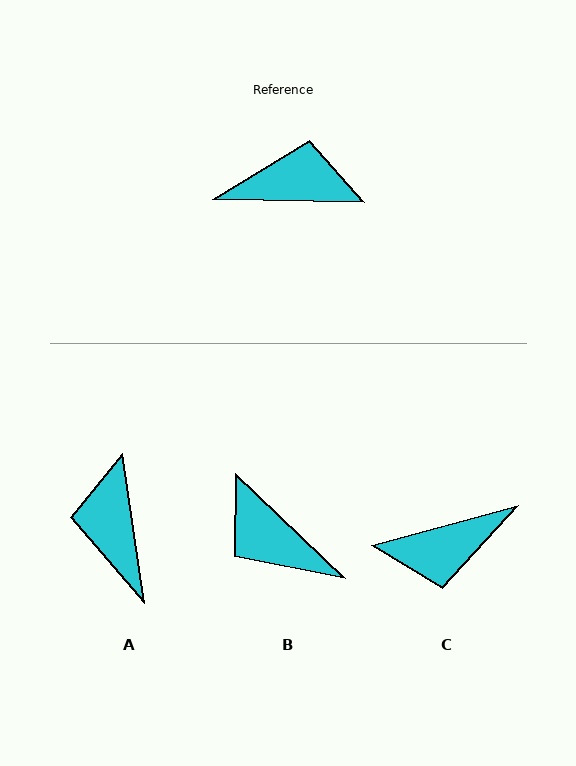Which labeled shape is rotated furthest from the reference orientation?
C, about 163 degrees away.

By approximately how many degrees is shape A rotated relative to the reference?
Approximately 100 degrees counter-clockwise.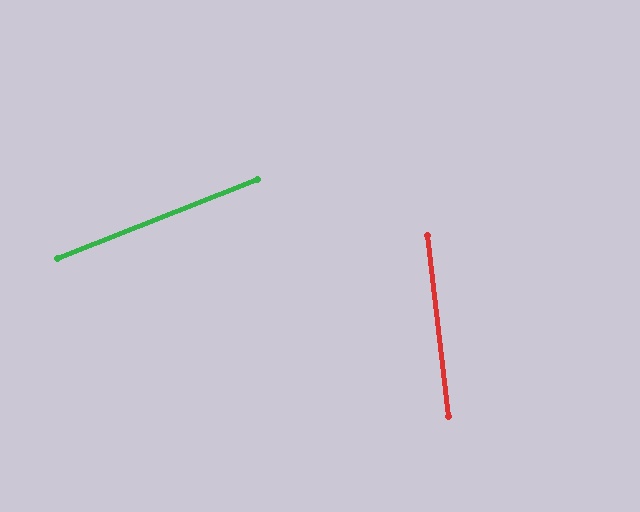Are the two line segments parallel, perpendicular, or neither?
Neither parallel nor perpendicular — they differ by about 75°.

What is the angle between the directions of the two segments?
Approximately 75 degrees.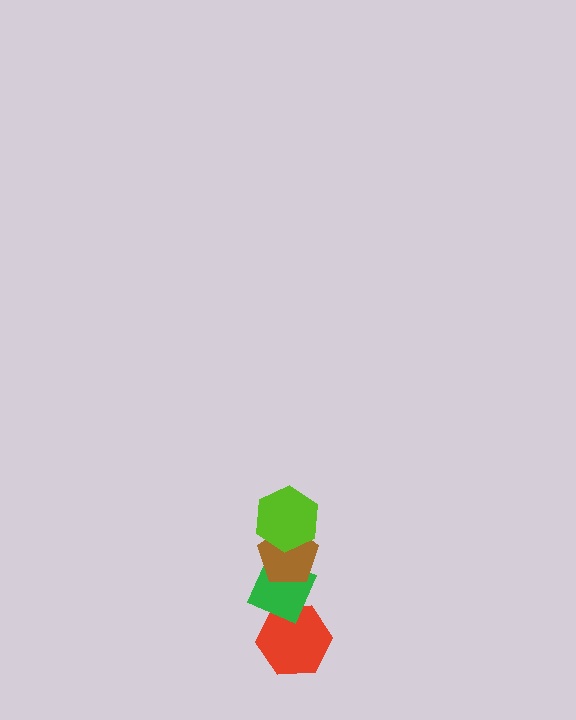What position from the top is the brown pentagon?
The brown pentagon is 2nd from the top.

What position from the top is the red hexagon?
The red hexagon is 4th from the top.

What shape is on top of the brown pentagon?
The lime hexagon is on top of the brown pentagon.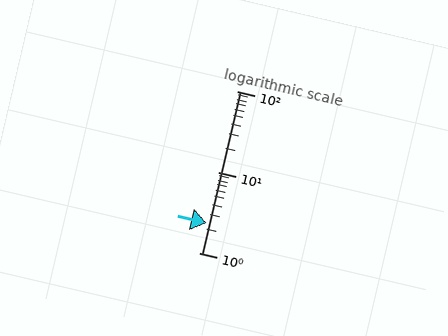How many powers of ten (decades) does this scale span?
The scale spans 2 decades, from 1 to 100.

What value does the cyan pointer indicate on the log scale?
The pointer indicates approximately 2.3.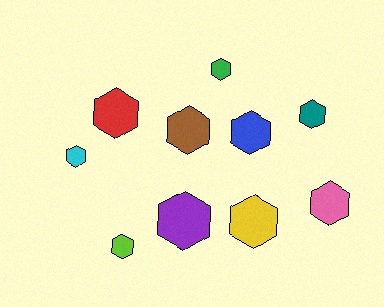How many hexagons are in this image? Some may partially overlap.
There are 10 hexagons.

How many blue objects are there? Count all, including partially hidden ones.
There is 1 blue object.